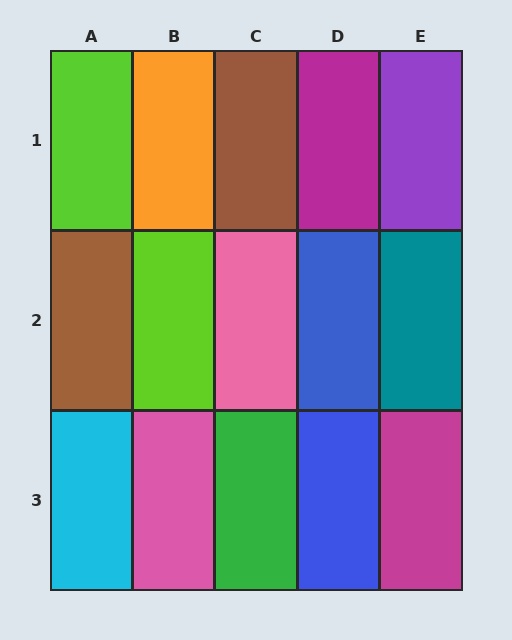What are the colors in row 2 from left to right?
Brown, lime, pink, blue, teal.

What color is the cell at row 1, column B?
Orange.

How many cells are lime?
2 cells are lime.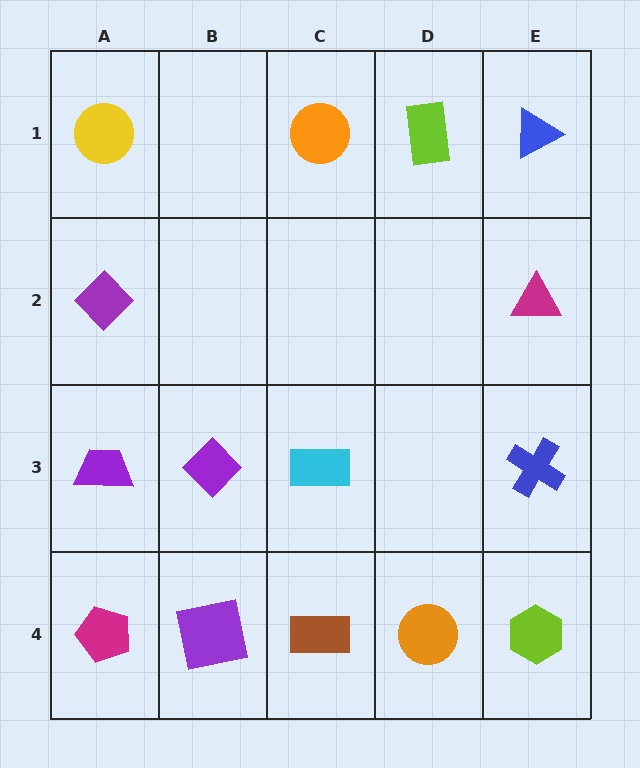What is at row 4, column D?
An orange circle.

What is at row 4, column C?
A brown rectangle.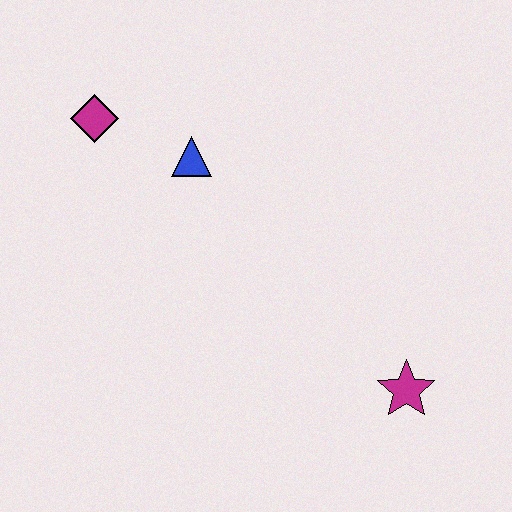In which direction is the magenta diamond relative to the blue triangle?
The magenta diamond is to the left of the blue triangle.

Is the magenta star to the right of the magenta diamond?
Yes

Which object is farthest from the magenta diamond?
The magenta star is farthest from the magenta diamond.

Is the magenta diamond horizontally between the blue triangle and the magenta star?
No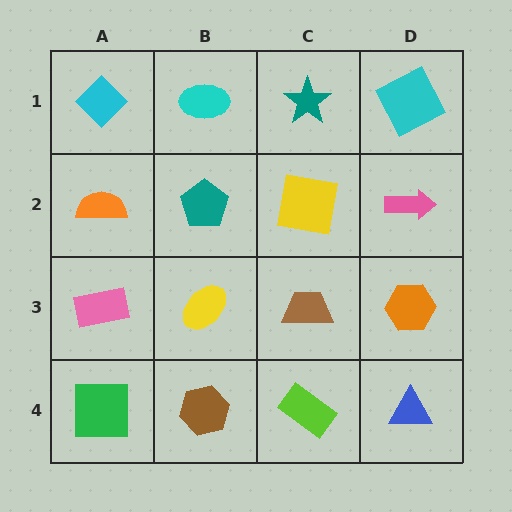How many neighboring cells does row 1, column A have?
2.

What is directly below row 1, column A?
An orange semicircle.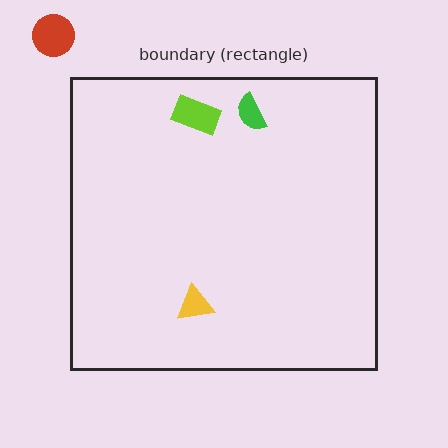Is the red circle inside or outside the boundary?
Outside.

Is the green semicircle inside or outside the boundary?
Inside.